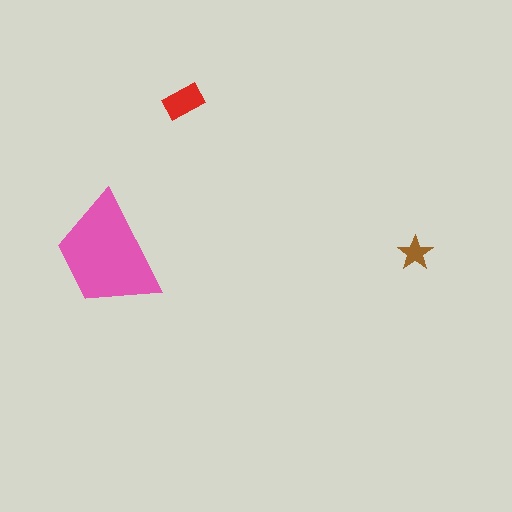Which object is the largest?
The pink trapezoid.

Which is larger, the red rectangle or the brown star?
The red rectangle.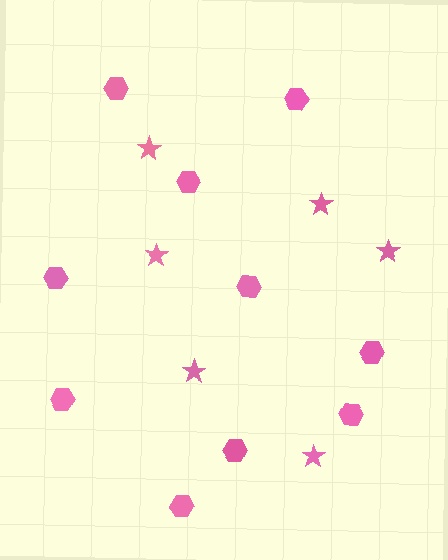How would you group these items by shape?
There are 2 groups: one group of stars (6) and one group of hexagons (10).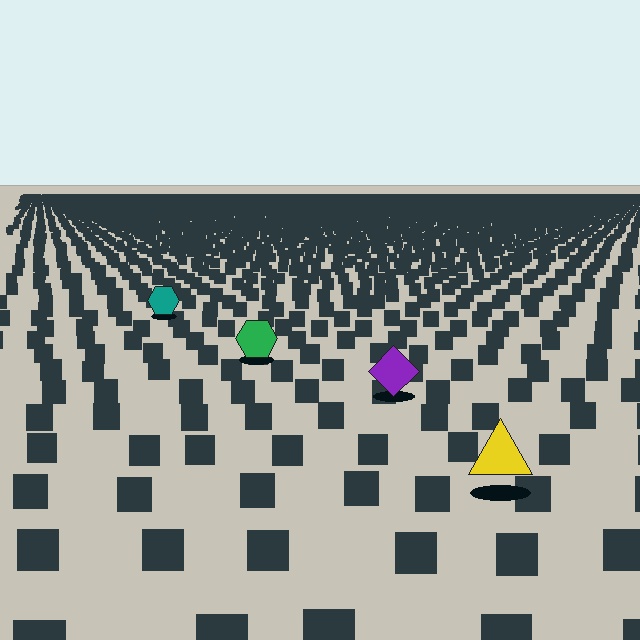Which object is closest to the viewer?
The yellow triangle is closest. The texture marks near it are larger and more spread out.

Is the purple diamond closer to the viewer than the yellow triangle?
No. The yellow triangle is closer — you can tell from the texture gradient: the ground texture is coarser near it.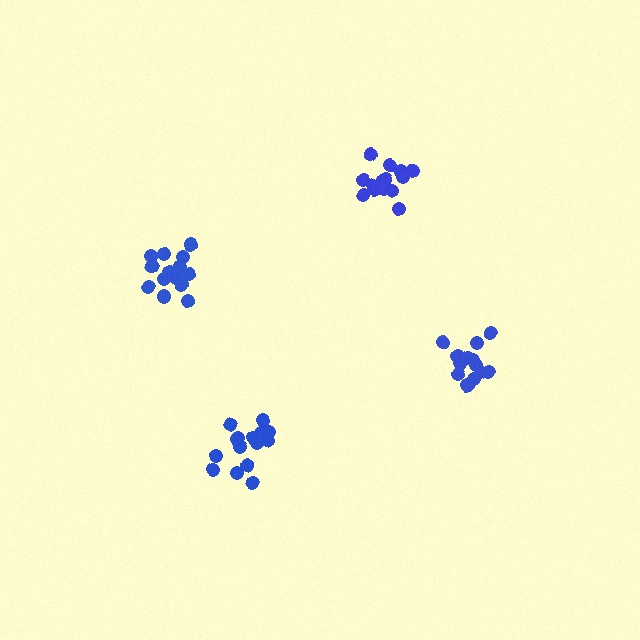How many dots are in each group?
Group 1: 15 dots, Group 2: 15 dots, Group 3: 14 dots, Group 4: 15 dots (59 total).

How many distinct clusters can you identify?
There are 4 distinct clusters.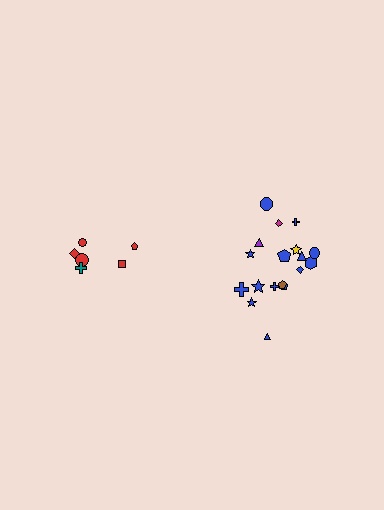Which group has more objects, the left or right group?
The right group.